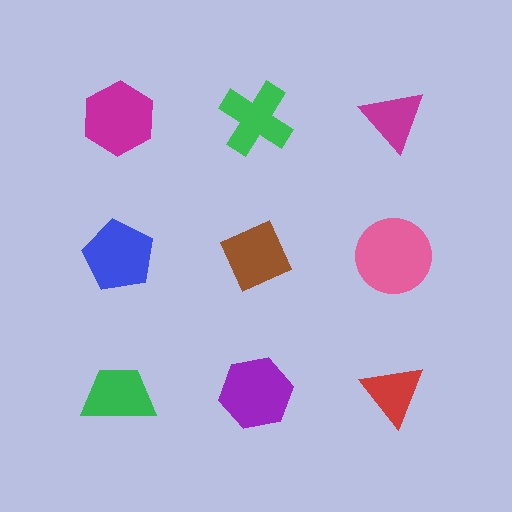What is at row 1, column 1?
A magenta hexagon.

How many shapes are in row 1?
3 shapes.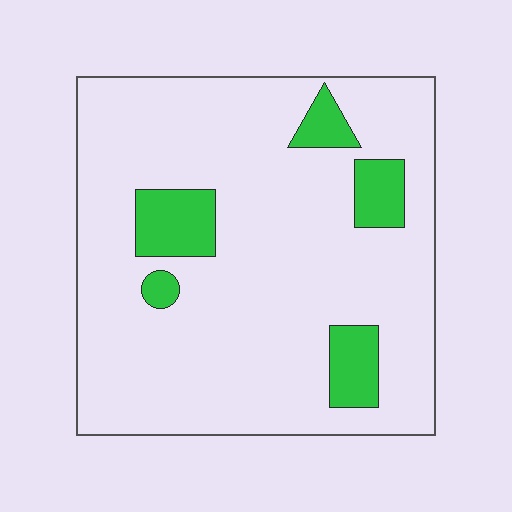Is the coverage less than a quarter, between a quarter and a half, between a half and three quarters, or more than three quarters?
Less than a quarter.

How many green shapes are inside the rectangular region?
5.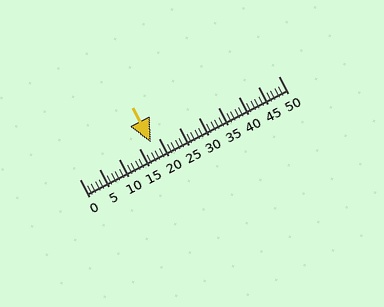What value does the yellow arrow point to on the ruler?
The yellow arrow points to approximately 18.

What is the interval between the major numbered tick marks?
The major tick marks are spaced 5 units apart.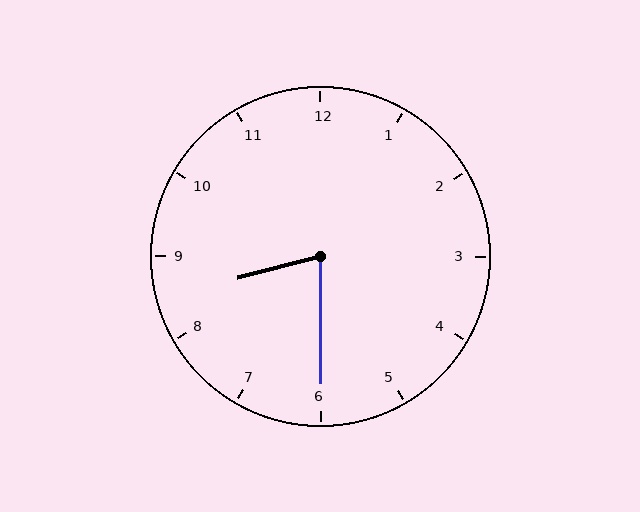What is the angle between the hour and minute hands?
Approximately 75 degrees.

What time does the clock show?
8:30.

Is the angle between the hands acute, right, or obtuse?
It is acute.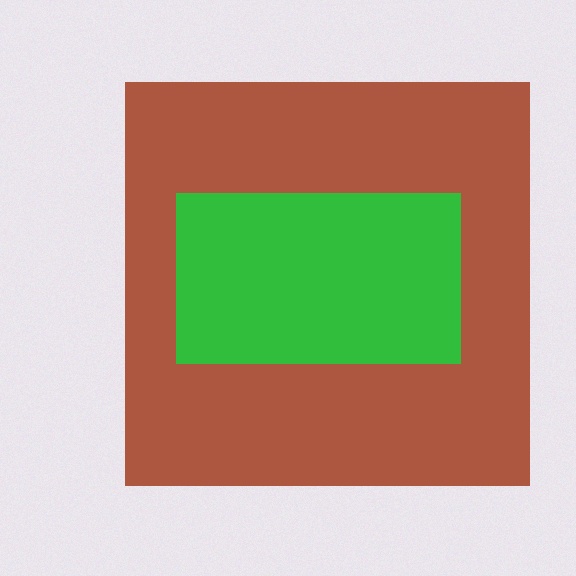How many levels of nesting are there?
2.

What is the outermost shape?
The brown square.